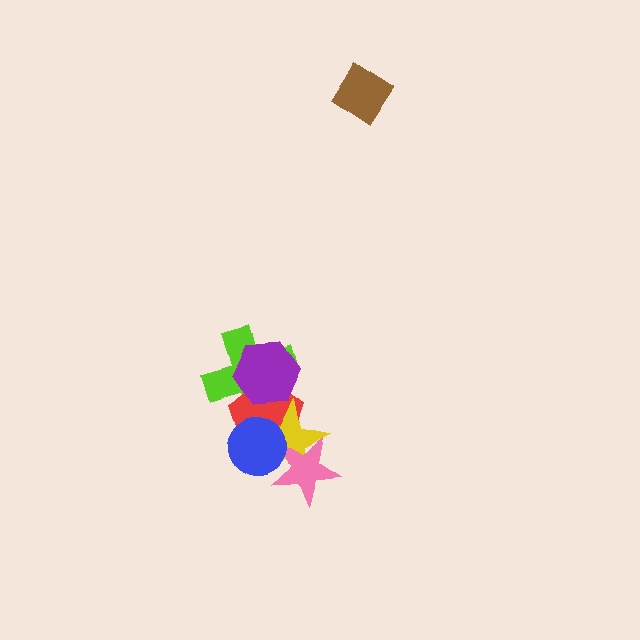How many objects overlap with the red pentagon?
5 objects overlap with the red pentagon.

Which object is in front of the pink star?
The blue circle is in front of the pink star.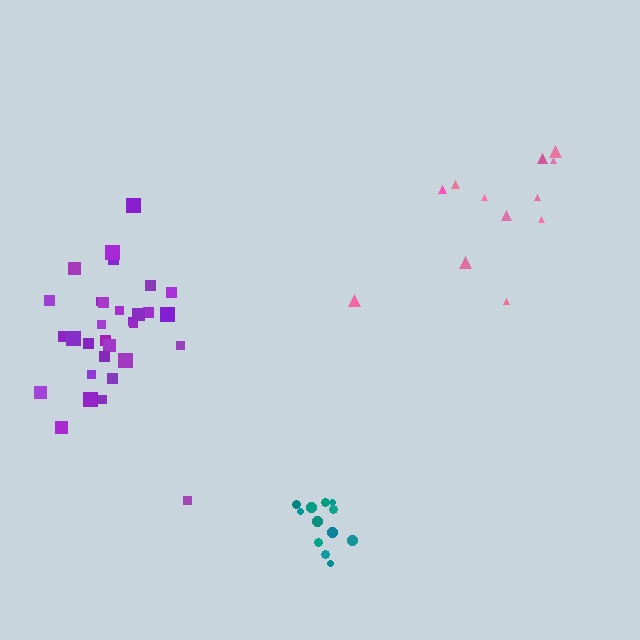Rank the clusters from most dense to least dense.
teal, purple, pink.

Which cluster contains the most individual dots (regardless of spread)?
Purple (31).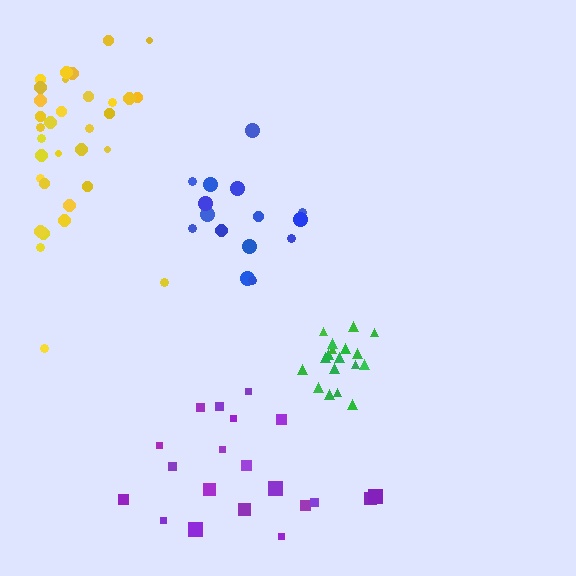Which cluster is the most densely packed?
Green.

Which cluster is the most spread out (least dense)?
Purple.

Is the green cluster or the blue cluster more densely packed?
Green.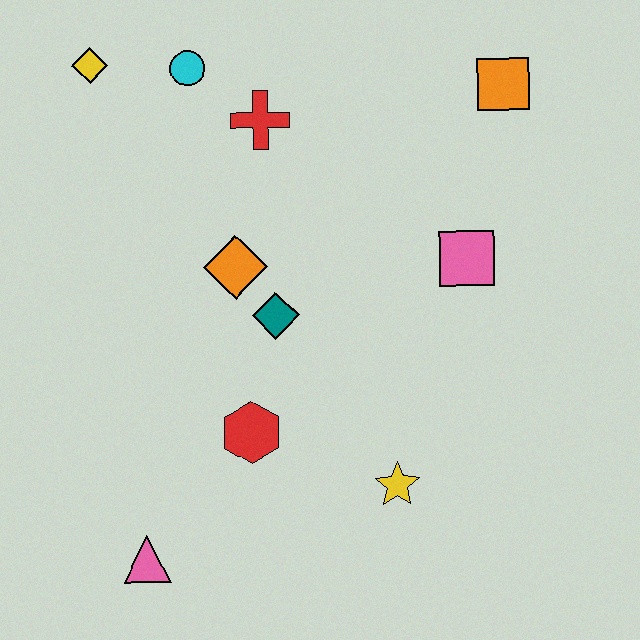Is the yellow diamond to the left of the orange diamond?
Yes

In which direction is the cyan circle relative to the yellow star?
The cyan circle is above the yellow star.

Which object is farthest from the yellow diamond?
The yellow star is farthest from the yellow diamond.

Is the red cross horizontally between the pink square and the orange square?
No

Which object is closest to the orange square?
The pink square is closest to the orange square.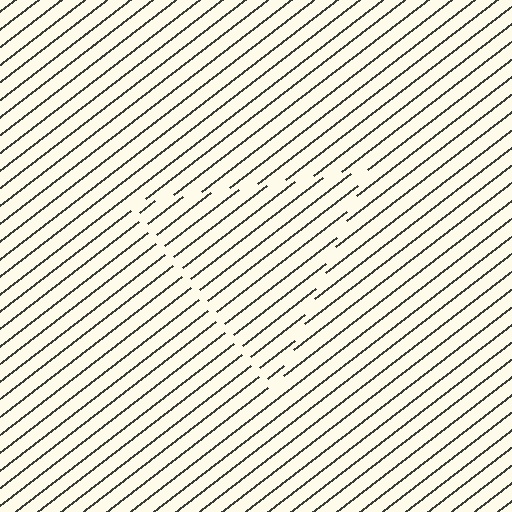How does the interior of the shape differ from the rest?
The interior of the shape contains the same grating, shifted by half a period — the contour is defined by the phase discontinuity where line-ends from the inner and outer gratings abut.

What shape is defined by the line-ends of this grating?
An illusory triangle. The interior of the shape contains the same grating, shifted by half a period — the contour is defined by the phase discontinuity where line-ends from the inner and outer gratings abut.